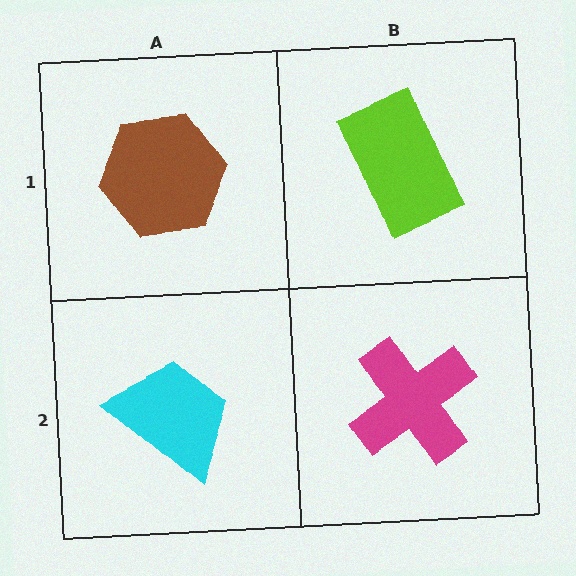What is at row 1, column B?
A lime rectangle.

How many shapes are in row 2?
2 shapes.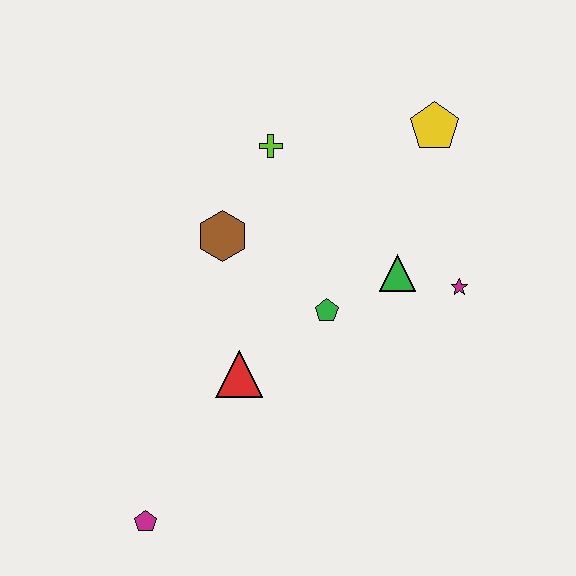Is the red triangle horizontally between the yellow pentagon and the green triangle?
No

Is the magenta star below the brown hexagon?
Yes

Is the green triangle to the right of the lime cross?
Yes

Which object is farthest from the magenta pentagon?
The yellow pentagon is farthest from the magenta pentagon.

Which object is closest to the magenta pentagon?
The red triangle is closest to the magenta pentagon.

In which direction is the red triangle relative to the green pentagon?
The red triangle is to the left of the green pentagon.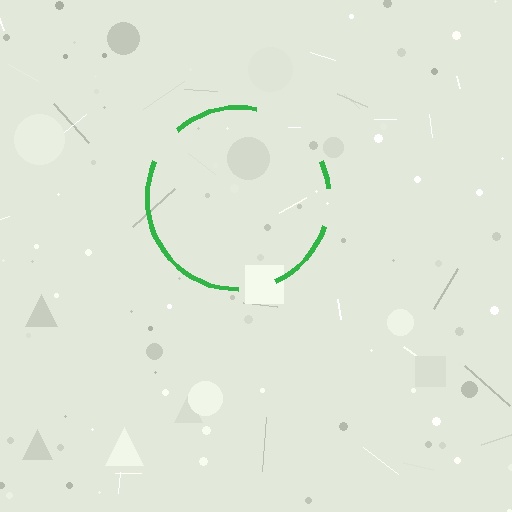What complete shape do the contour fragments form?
The contour fragments form a circle.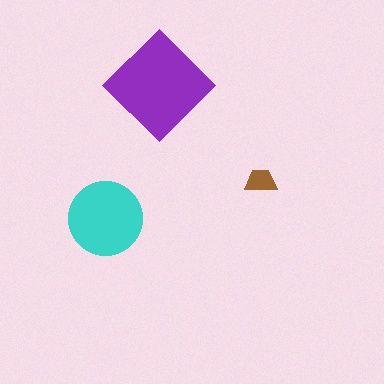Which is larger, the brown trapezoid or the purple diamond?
The purple diamond.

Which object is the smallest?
The brown trapezoid.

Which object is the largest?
The purple diamond.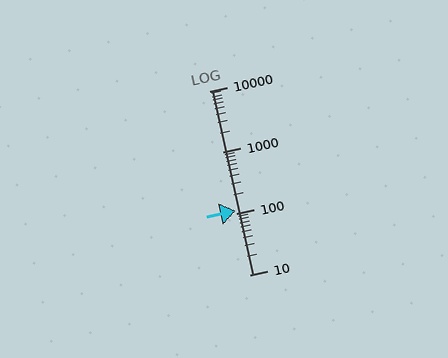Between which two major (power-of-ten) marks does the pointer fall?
The pointer is between 100 and 1000.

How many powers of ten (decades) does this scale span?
The scale spans 3 decades, from 10 to 10000.